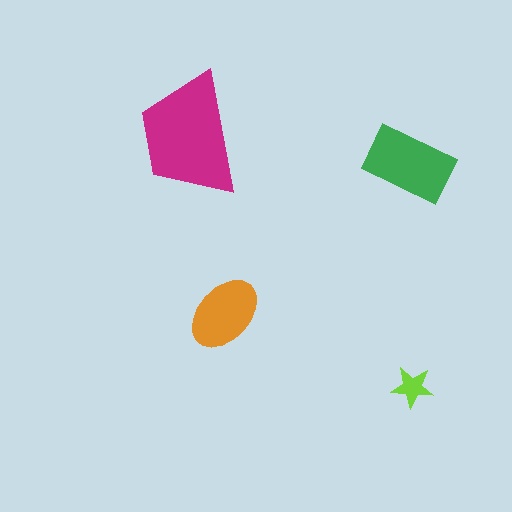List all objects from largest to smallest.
The magenta trapezoid, the green rectangle, the orange ellipse, the lime star.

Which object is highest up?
The magenta trapezoid is topmost.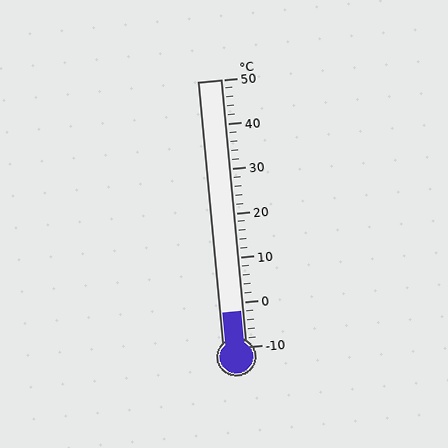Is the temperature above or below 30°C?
The temperature is below 30°C.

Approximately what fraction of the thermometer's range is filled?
The thermometer is filled to approximately 15% of its range.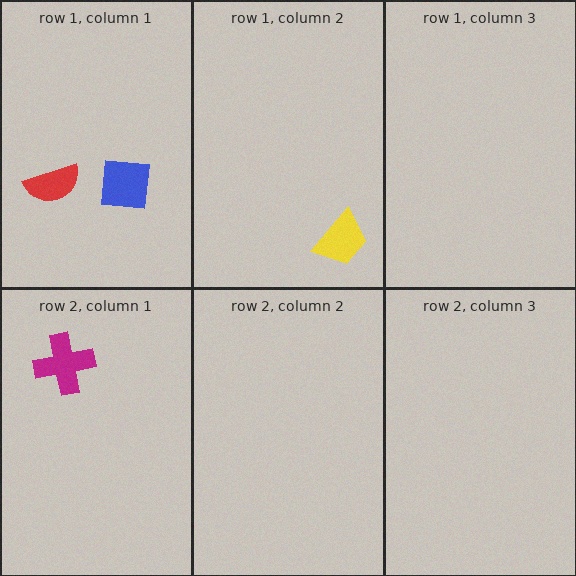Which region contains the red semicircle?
The row 1, column 1 region.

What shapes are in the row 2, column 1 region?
The magenta cross.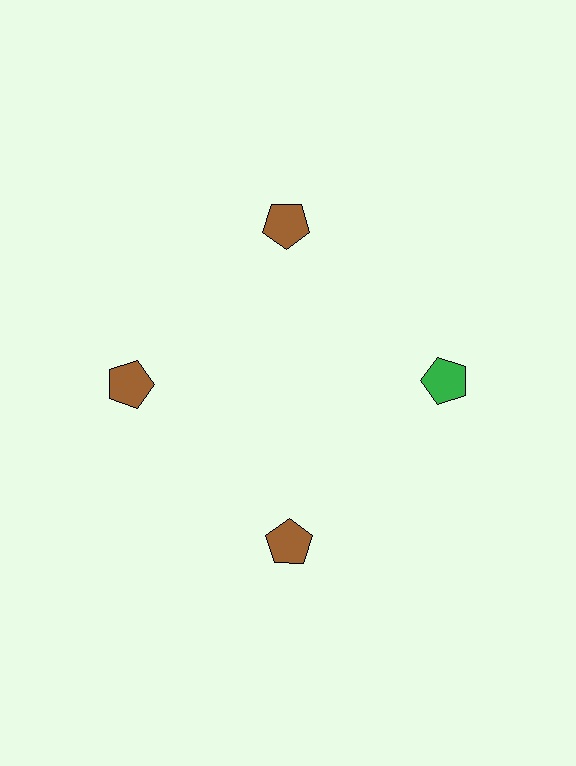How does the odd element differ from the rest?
It has a different color: green instead of brown.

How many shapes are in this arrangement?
There are 4 shapes arranged in a ring pattern.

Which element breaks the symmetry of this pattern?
The green pentagon at roughly the 3 o'clock position breaks the symmetry. All other shapes are brown pentagons.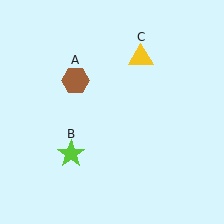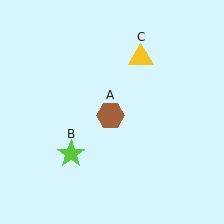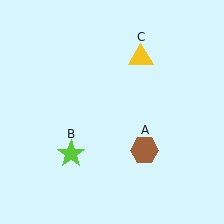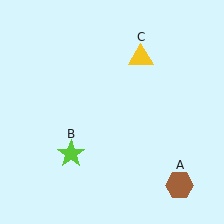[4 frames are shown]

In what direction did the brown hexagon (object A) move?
The brown hexagon (object A) moved down and to the right.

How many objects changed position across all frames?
1 object changed position: brown hexagon (object A).